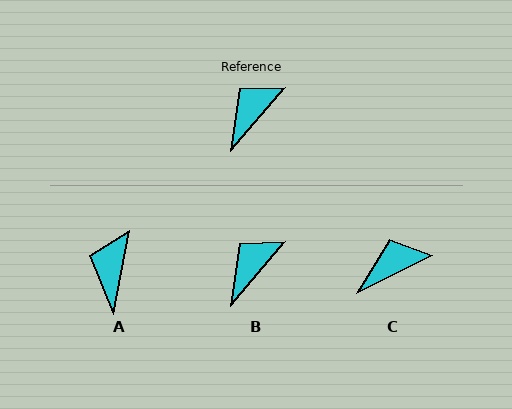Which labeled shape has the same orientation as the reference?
B.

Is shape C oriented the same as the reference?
No, it is off by about 23 degrees.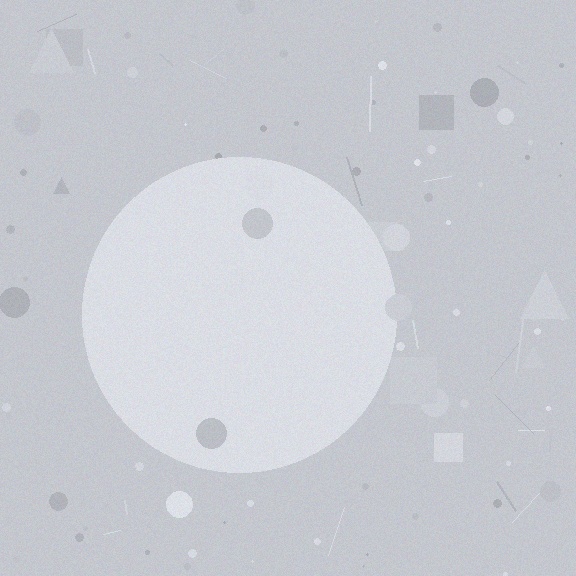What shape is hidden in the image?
A circle is hidden in the image.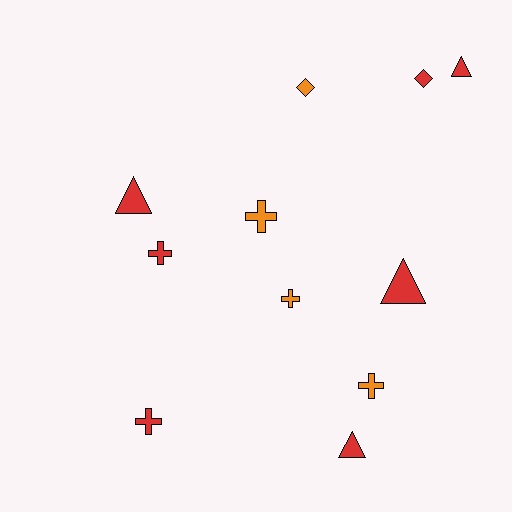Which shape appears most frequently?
Cross, with 5 objects.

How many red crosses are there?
There are 2 red crosses.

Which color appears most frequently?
Red, with 7 objects.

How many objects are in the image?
There are 11 objects.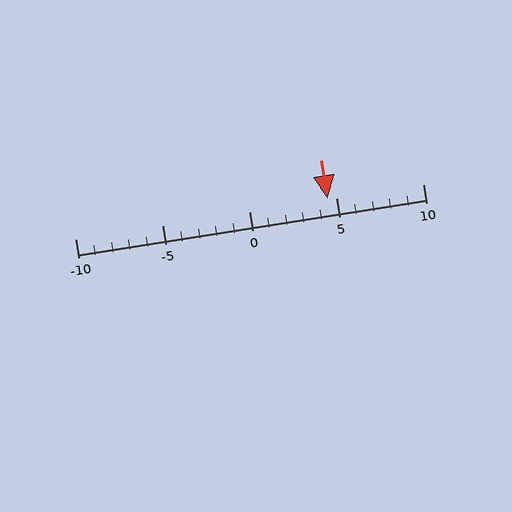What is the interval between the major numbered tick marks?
The major tick marks are spaced 5 units apart.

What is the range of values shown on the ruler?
The ruler shows values from -10 to 10.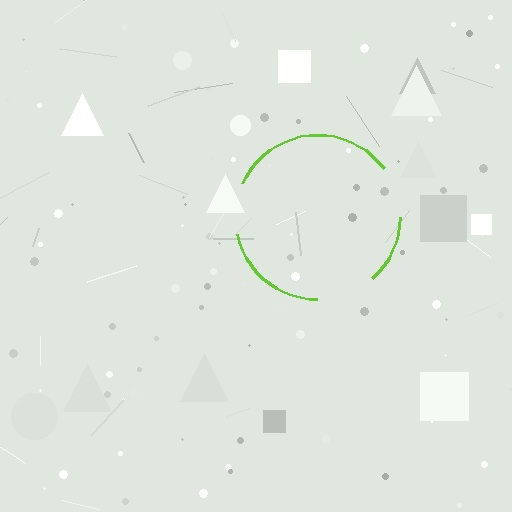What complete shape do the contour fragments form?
The contour fragments form a circle.